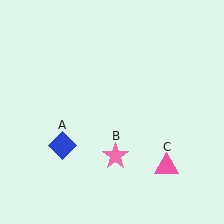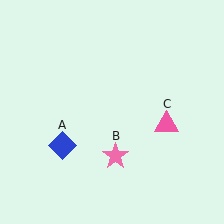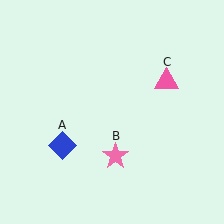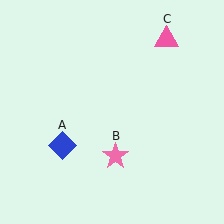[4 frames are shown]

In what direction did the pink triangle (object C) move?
The pink triangle (object C) moved up.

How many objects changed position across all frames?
1 object changed position: pink triangle (object C).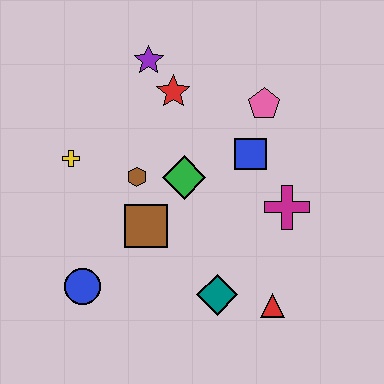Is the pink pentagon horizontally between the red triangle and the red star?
Yes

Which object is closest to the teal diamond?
The red triangle is closest to the teal diamond.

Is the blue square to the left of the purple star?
No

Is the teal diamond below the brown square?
Yes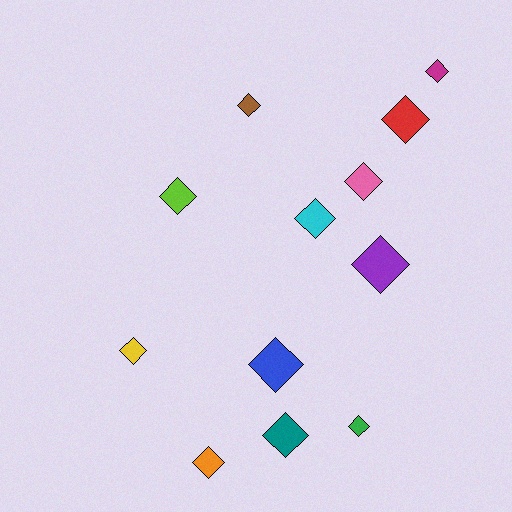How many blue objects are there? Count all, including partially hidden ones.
There is 1 blue object.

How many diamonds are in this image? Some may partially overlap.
There are 12 diamonds.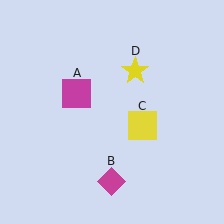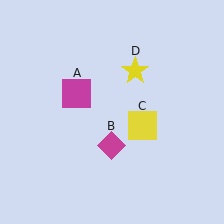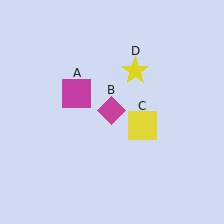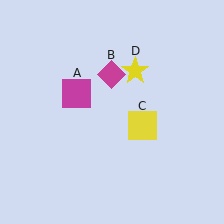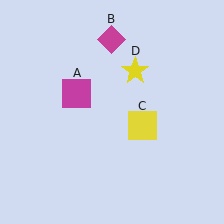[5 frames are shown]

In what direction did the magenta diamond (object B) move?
The magenta diamond (object B) moved up.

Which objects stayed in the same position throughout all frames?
Magenta square (object A) and yellow square (object C) and yellow star (object D) remained stationary.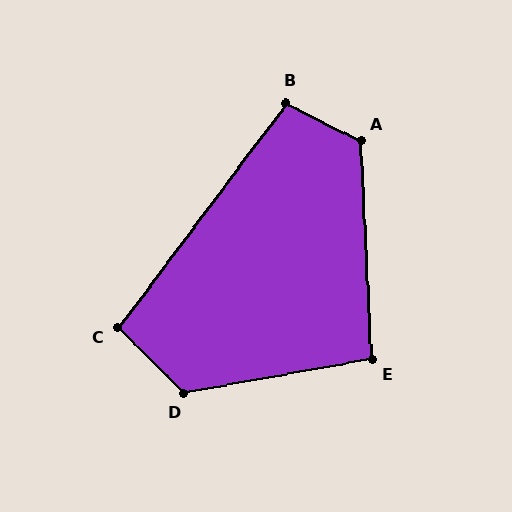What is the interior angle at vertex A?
Approximately 120 degrees (obtuse).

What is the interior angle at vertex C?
Approximately 98 degrees (obtuse).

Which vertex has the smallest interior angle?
E, at approximately 97 degrees.